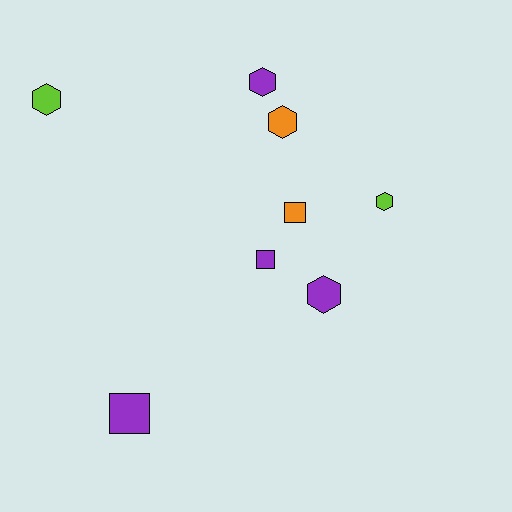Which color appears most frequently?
Purple, with 4 objects.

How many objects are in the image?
There are 8 objects.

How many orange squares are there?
There is 1 orange square.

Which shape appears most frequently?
Hexagon, with 5 objects.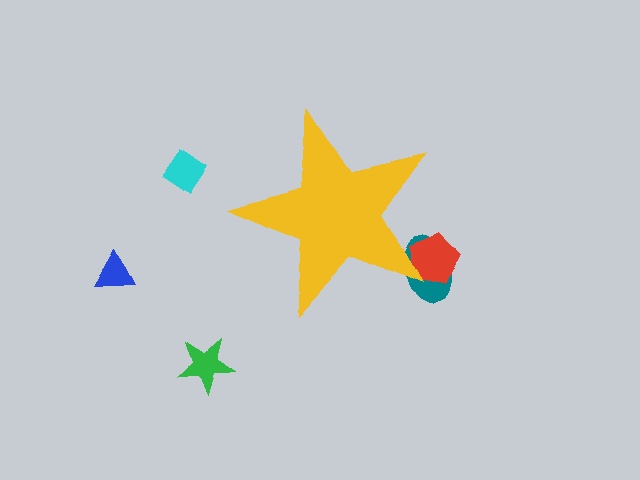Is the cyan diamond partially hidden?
No, the cyan diamond is fully visible.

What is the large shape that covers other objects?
A yellow star.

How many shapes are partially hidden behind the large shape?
2 shapes are partially hidden.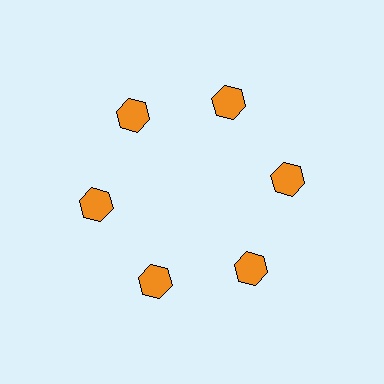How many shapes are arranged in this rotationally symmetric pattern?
There are 6 shapes, arranged in 6 groups of 1.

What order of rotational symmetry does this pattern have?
This pattern has 6-fold rotational symmetry.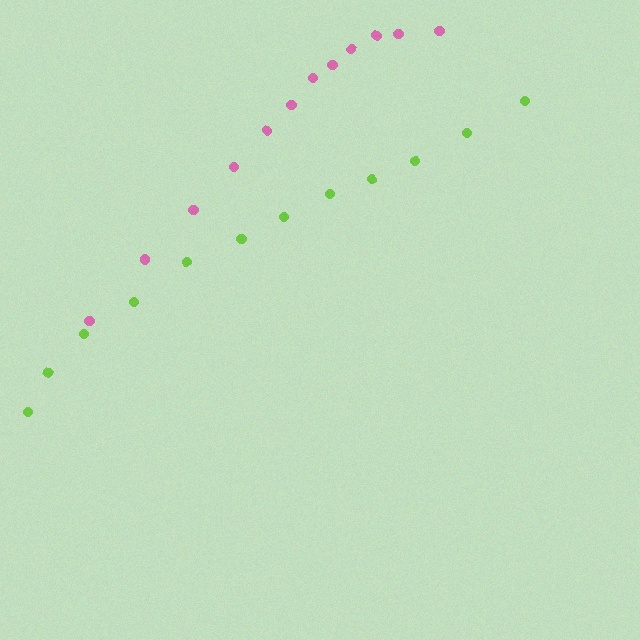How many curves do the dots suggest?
There are 2 distinct paths.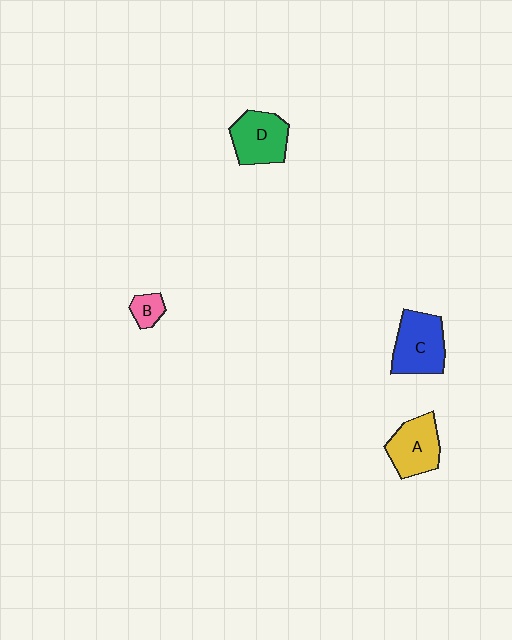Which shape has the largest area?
Shape C (blue).